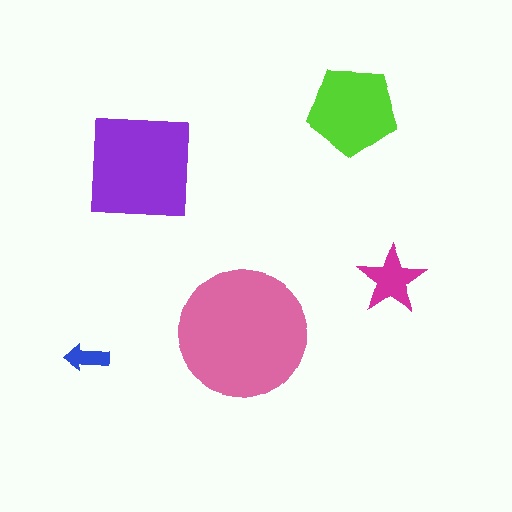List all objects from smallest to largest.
The blue arrow, the magenta star, the lime pentagon, the purple square, the pink circle.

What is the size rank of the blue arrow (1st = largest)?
5th.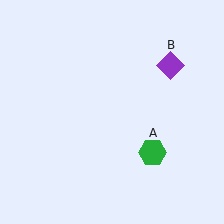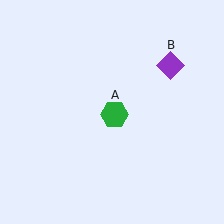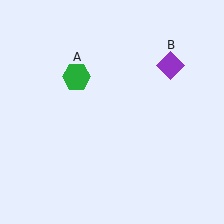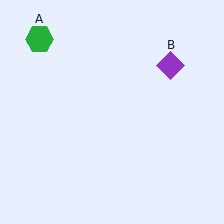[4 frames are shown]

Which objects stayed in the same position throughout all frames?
Purple diamond (object B) remained stationary.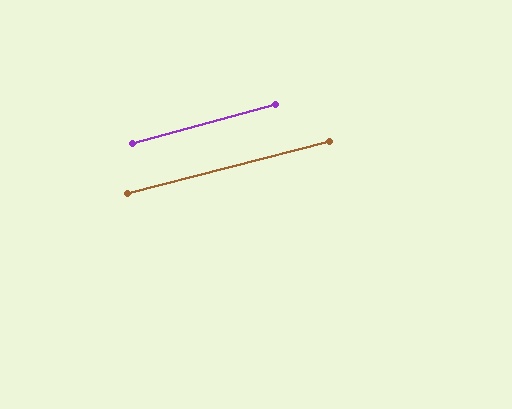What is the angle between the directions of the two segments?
Approximately 1 degree.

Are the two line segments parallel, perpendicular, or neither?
Parallel — their directions differ by only 0.9°.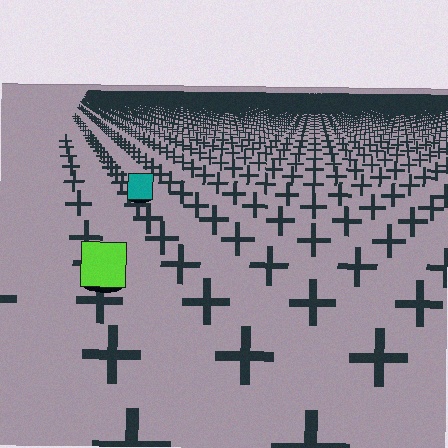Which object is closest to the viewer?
The lime square is closest. The texture marks near it are larger and more spread out.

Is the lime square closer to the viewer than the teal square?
Yes. The lime square is closer — you can tell from the texture gradient: the ground texture is coarser near it.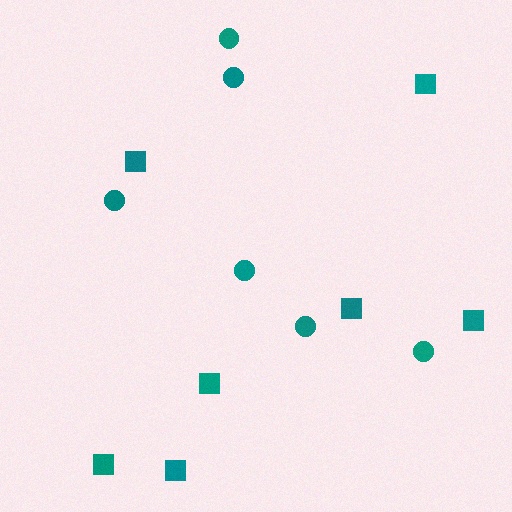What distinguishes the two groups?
There are 2 groups: one group of squares (7) and one group of circles (6).